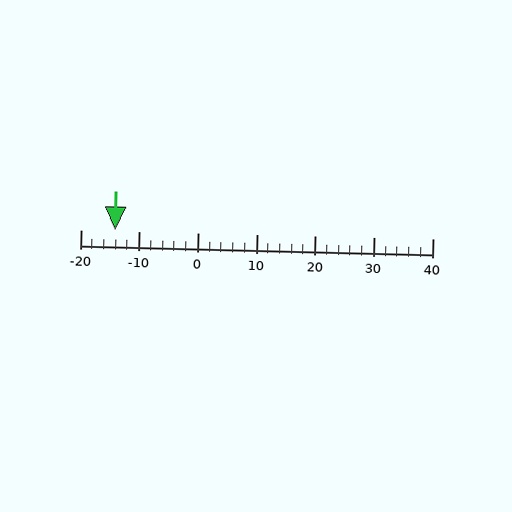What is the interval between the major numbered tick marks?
The major tick marks are spaced 10 units apart.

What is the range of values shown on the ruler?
The ruler shows values from -20 to 40.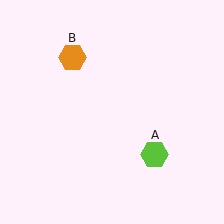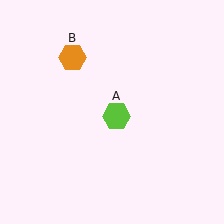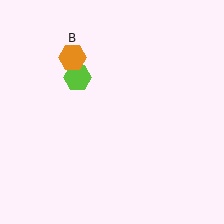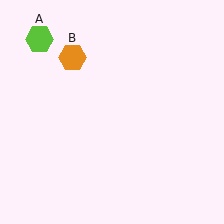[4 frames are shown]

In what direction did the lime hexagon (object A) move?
The lime hexagon (object A) moved up and to the left.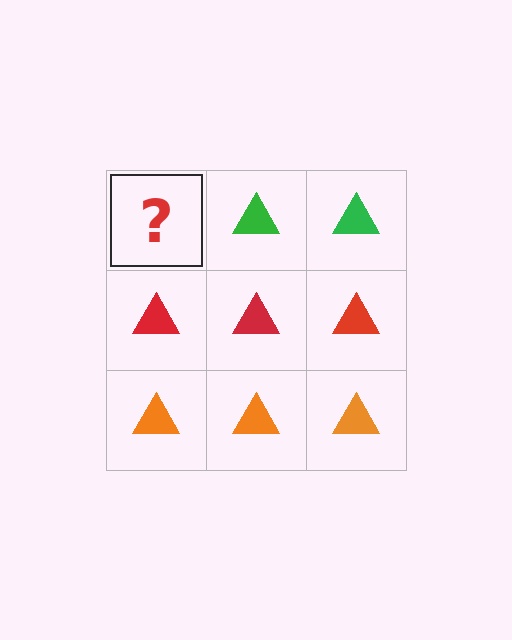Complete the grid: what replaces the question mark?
The question mark should be replaced with a green triangle.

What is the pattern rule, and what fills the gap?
The rule is that each row has a consistent color. The gap should be filled with a green triangle.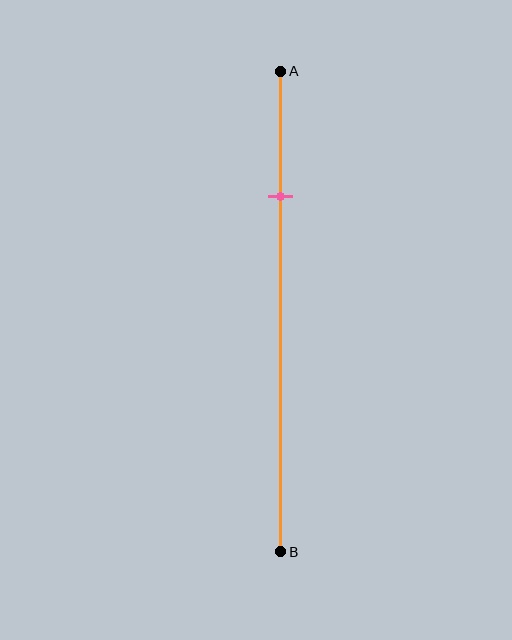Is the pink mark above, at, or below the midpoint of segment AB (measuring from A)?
The pink mark is above the midpoint of segment AB.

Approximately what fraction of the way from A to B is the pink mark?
The pink mark is approximately 25% of the way from A to B.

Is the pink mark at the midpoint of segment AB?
No, the mark is at about 25% from A, not at the 50% midpoint.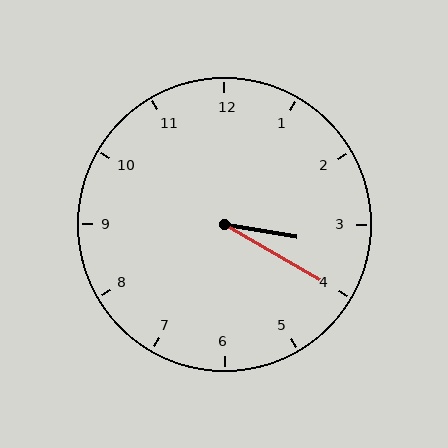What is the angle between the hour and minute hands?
Approximately 20 degrees.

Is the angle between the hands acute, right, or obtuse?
It is acute.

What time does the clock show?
3:20.